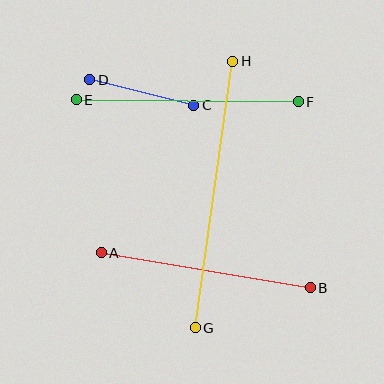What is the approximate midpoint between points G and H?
The midpoint is at approximately (214, 195) pixels.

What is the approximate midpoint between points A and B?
The midpoint is at approximately (206, 270) pixels.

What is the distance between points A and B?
The distance is approximately 212 pixels.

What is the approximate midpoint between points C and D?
The midpoint is at approximately (142, 93) pixels.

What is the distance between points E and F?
The distance is approximately 222 pixels.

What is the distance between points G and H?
The distance is approximately 269 pixels.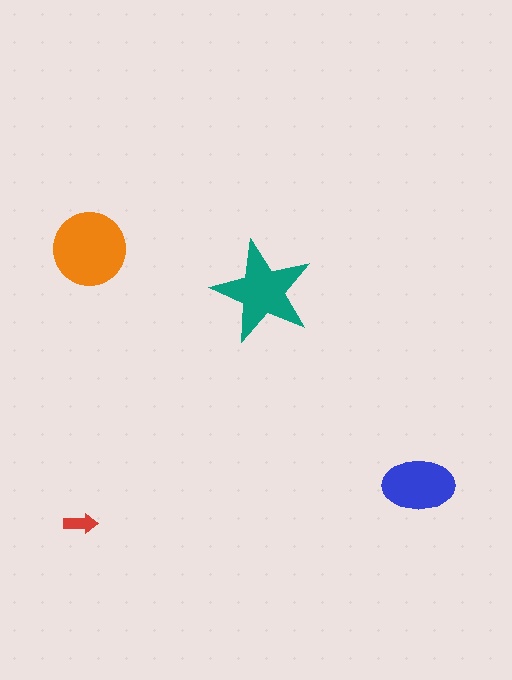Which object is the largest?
The orange circle.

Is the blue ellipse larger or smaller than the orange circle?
Smaller.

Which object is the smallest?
The red arrow.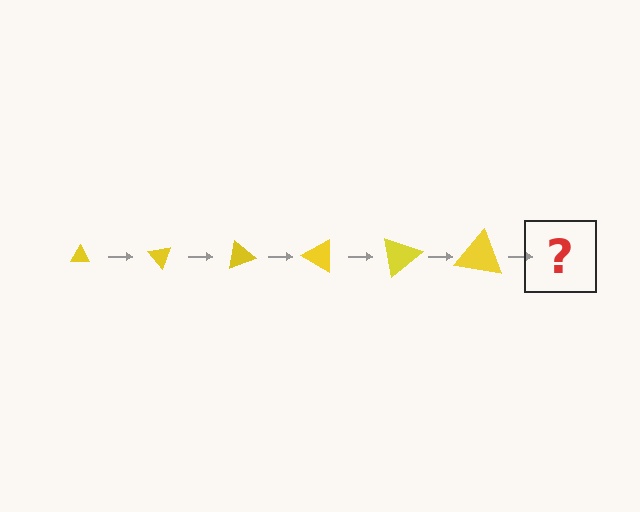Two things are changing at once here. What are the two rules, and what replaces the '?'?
The two rules are that the triangle grows larger each step and it rotates 50 degrees each step. The '?' should be a triangle, larger than the previous one and rotated 300 degrees from the start.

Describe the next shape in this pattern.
It should be a triangle, larger than the previous one and rotated 300 degrees from the start.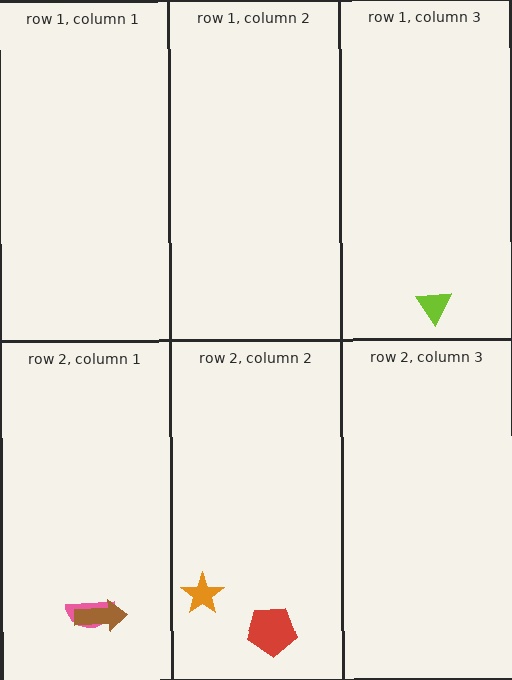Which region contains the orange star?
The row 2, column 2 region.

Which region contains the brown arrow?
The row 2, column 1 region.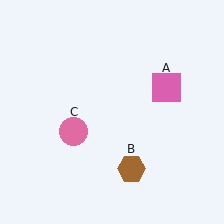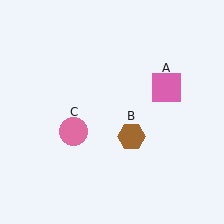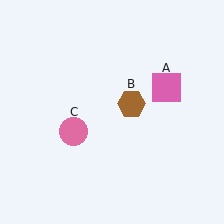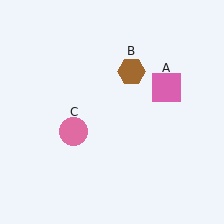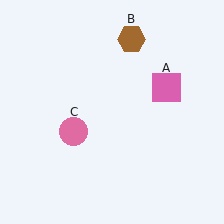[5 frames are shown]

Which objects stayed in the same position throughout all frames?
Pink square (object A) and pink circle (object C) remained stationary.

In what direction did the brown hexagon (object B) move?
The brown hexagon (object B) moved up.